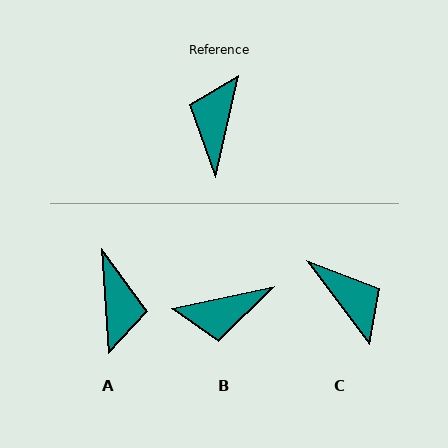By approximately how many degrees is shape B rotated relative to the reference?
Approximately 115 degrees counter-clockwise.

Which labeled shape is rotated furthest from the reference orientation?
A, about 164 degrees away.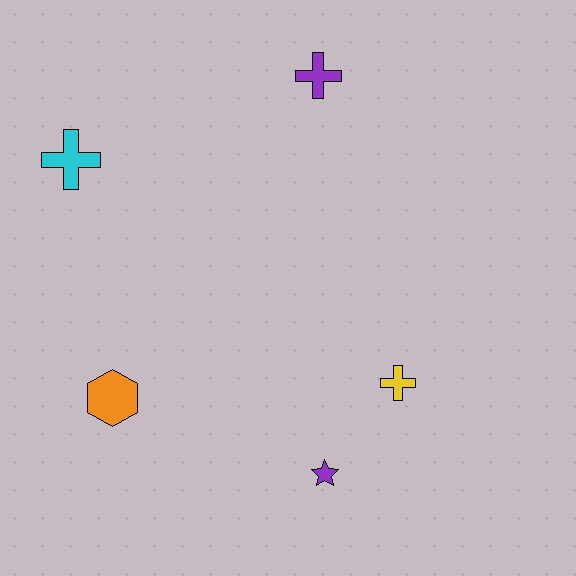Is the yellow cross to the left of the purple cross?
No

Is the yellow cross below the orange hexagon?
No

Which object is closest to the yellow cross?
The purple star is closest to the yellow cross.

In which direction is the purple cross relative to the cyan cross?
The purple cross is to the right of the cyan cross.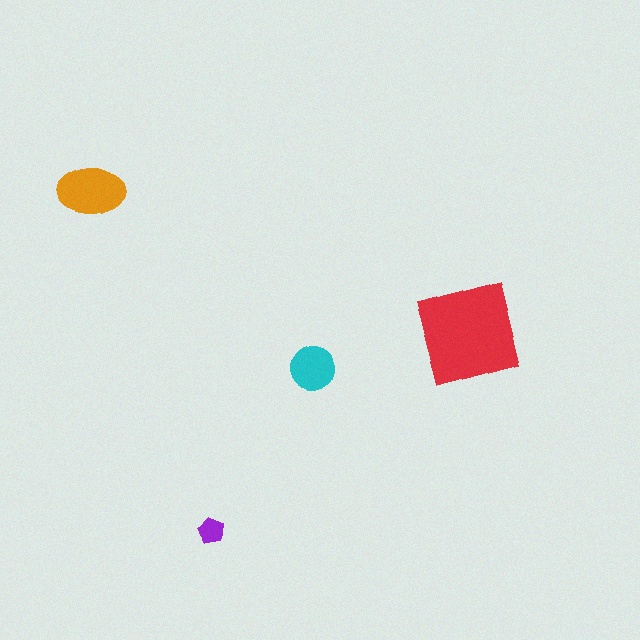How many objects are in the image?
There are 4 objects in the image.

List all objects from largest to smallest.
The red square, the orange ellipse, the cyan circle, the purple pentagon.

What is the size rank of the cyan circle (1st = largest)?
3rd.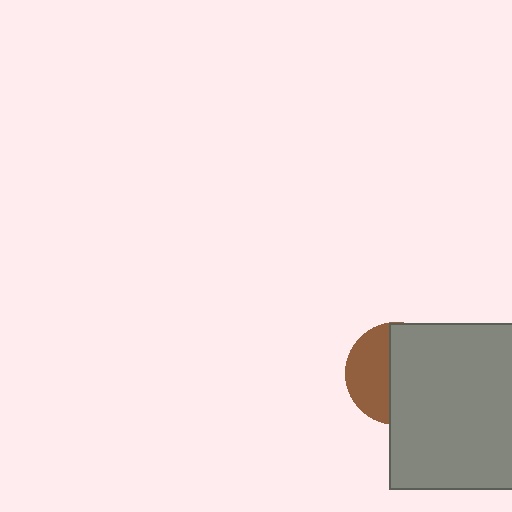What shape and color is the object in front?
The object in front is a gray square.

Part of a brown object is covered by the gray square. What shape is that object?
It is a circle.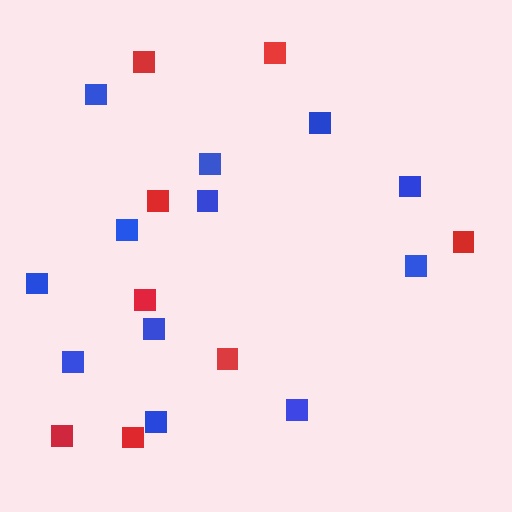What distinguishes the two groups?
There are 2 groups: one group of blue squares (12) and one group of red squares (8).